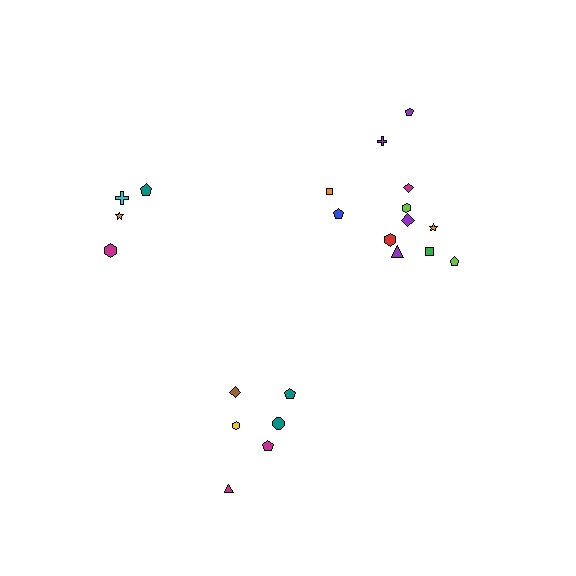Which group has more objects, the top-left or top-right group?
The top-right group.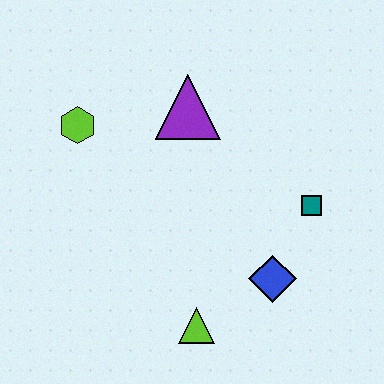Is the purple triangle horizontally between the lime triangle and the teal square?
No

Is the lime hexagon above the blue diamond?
Yes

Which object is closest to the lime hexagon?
The purple triangle is closest to the lime hexagon.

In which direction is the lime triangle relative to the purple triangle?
The lime triangle is below the purple triangle.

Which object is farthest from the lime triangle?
The lime hexagon is farthest from the lime triangle.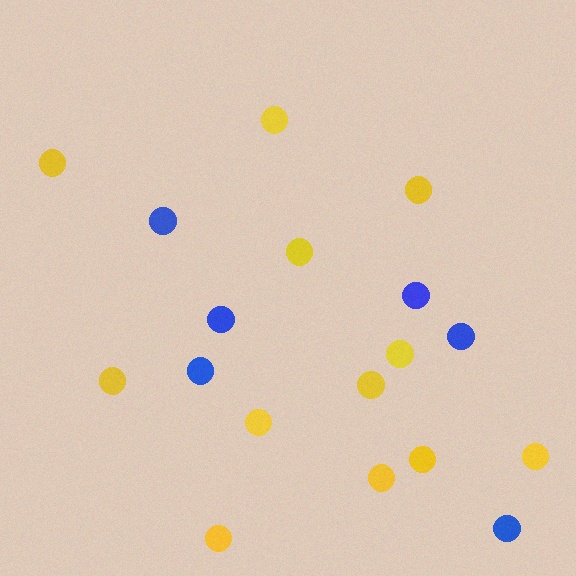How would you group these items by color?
There are 2 groups: one group of blue circles (6) and one group of yellow circles (12).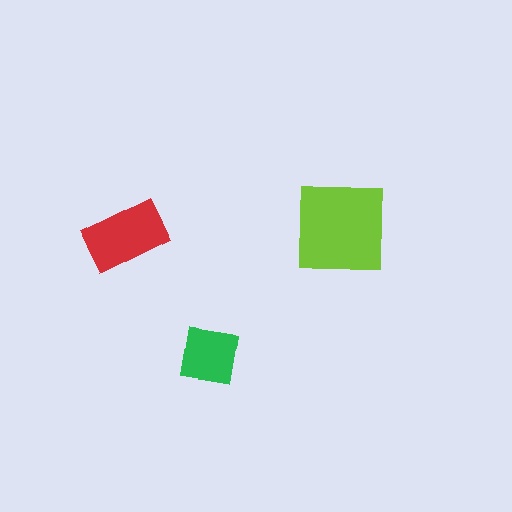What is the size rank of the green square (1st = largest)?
3rd.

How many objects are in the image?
There are 3 objects in the image.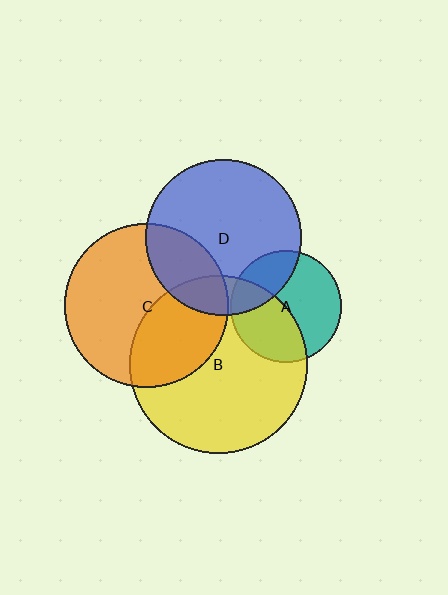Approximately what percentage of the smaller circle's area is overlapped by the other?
Approximately 45%.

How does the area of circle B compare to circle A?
Approximately 2.5 times.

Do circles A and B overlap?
Yes.